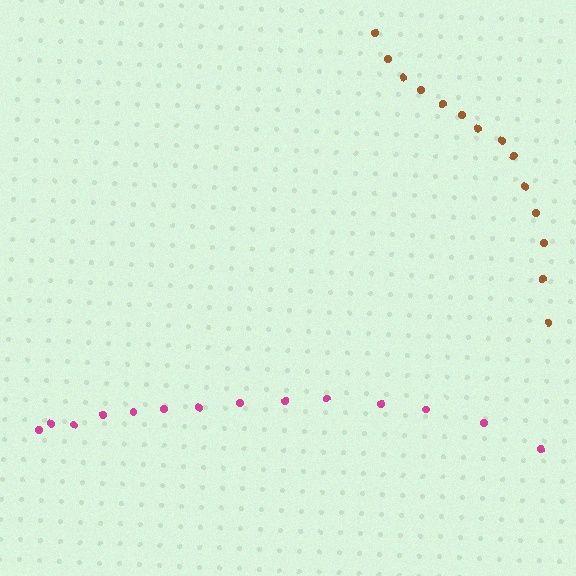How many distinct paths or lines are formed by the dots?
There are 2 distinct paths.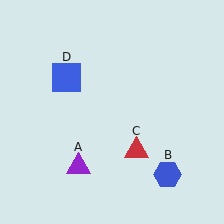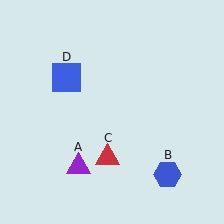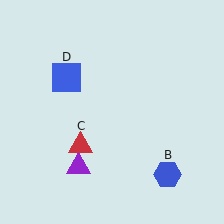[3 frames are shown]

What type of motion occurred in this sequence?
The red triangle (object C) rotated clockwise around the center of the scene.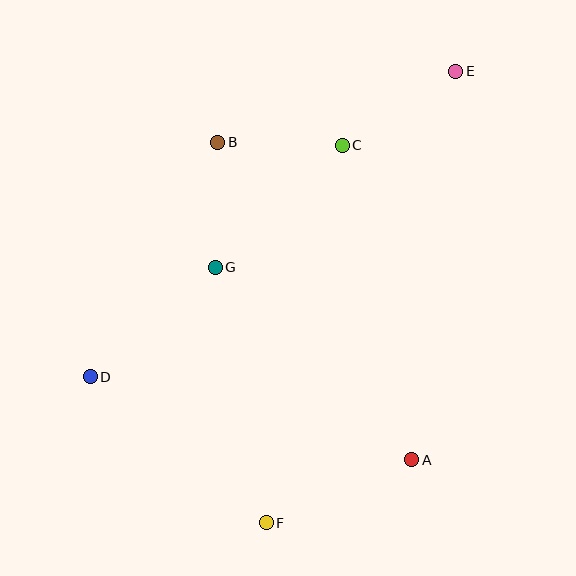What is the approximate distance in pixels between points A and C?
The distance between A and C is approximately 322 pixels.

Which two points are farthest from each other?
Points E and F are farthest from each other.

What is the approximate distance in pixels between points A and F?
The distance between A and F is approximately 159 pixels.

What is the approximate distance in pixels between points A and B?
The distance between A and B is approximately 372 pixels.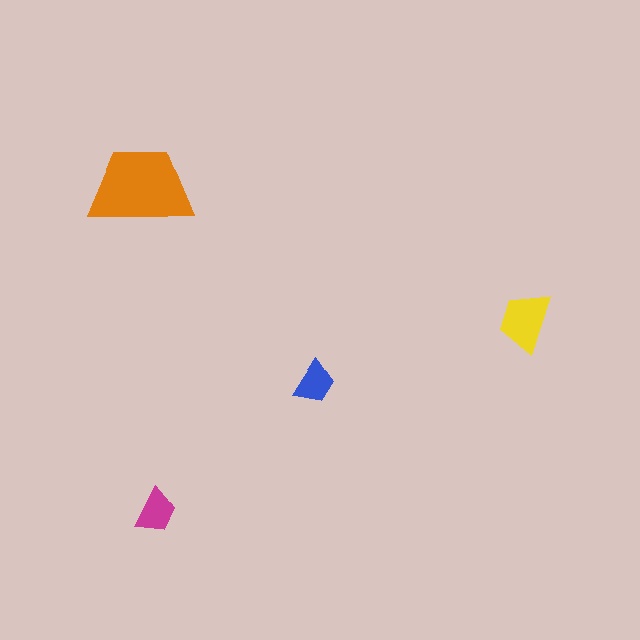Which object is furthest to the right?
The yellow trapezoid is rightmost.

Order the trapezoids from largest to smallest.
the orange one, the yellow one, the magenta one, the blue one.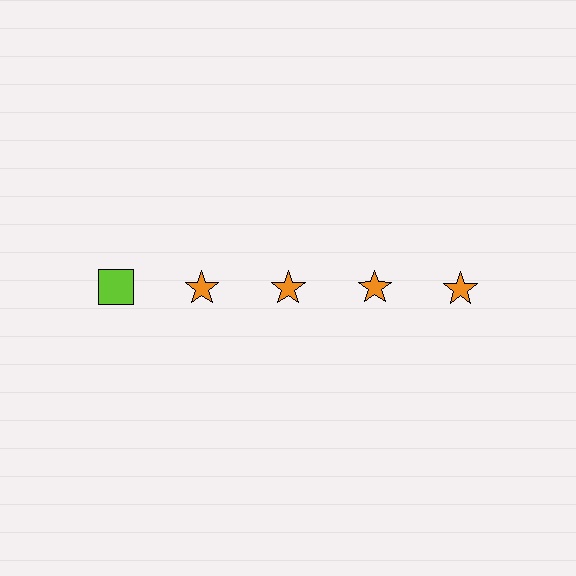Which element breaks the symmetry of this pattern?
The lime square in the top row, leftmost column breaks the symmetry. All other shapes are orange stars.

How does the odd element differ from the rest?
It differs in both color (lime instead of orange) and shape (square instead of star).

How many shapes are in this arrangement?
There are 5 shapes arranged in a grid pattern.